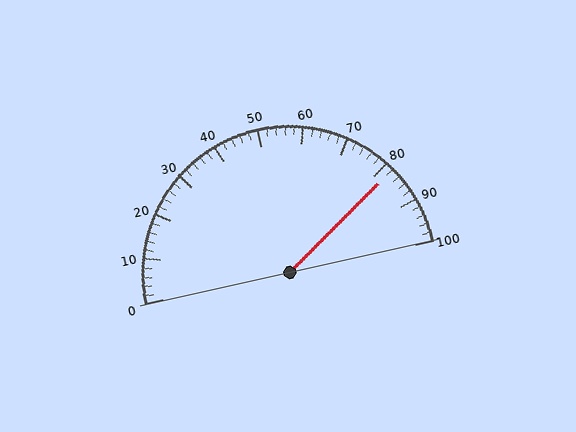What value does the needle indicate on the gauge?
The needle indicates approximately 82.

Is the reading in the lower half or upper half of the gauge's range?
The reading is in the upper half of the range (0 to 100).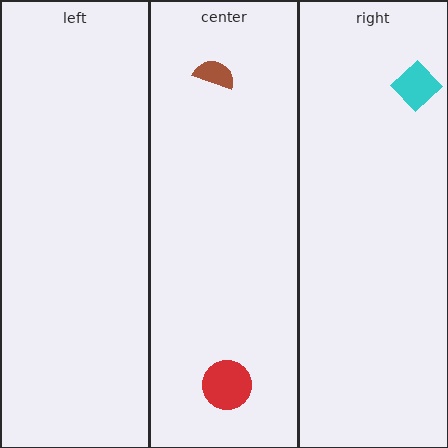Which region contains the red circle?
The center region.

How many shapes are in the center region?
2.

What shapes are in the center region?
The red circle, the brown semicircle.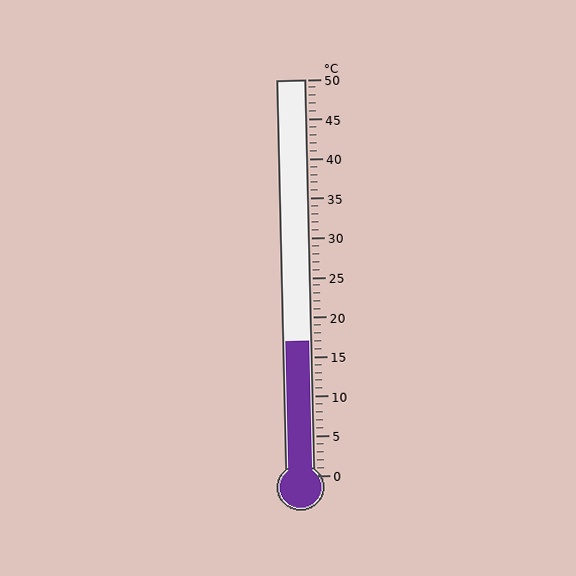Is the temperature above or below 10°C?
The temperature is above 10°C.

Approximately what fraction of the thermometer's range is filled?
The thermometer is filled to approximately 35% of its range.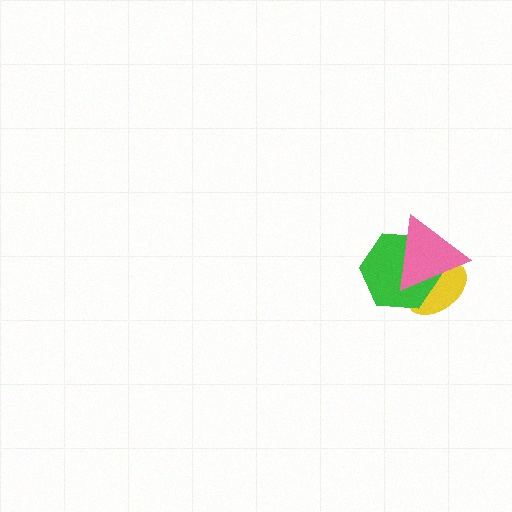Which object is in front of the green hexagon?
The pink triangle is in front of the green hexagon.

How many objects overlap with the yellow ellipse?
2 objects overlap with the yellow ellipse.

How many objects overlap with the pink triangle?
2 objects overlap with the pink triangle.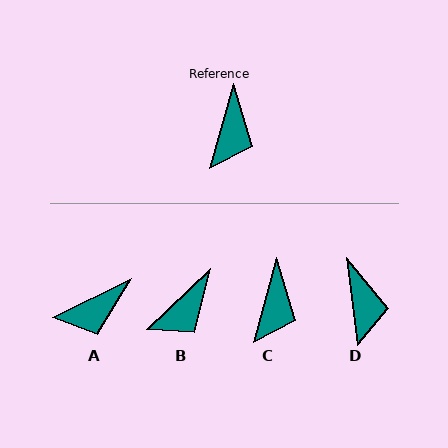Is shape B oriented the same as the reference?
No, it is off by about 31 degrees.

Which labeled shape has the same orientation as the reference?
C.